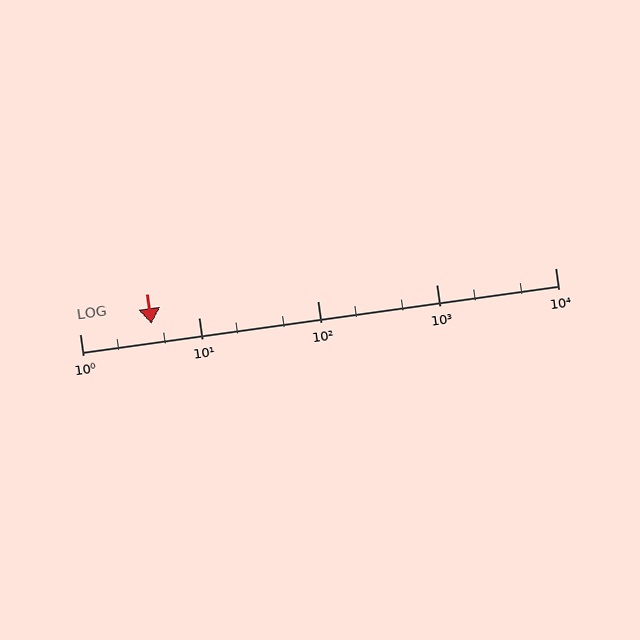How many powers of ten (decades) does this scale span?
The scale spans 4 decades, from 1 to 10000.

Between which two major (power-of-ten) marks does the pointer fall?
The pointer is between 1 and 10.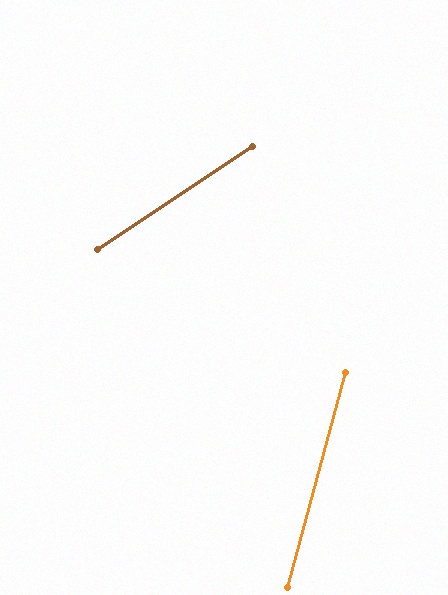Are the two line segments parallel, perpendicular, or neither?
Neither parallel nor perpendicular — they differ by about 41°.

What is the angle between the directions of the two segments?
Approximately 41 degrees.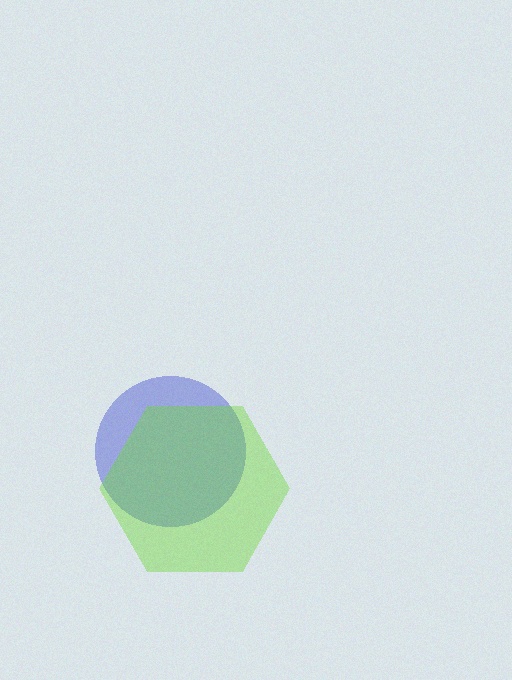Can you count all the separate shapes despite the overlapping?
Yes, there are 2 separate shapes.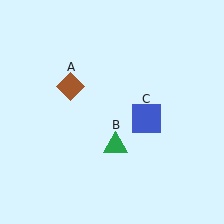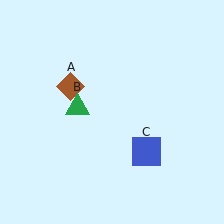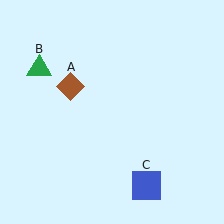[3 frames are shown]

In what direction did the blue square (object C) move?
The blue square (object C) moved down.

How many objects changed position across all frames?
2 objects changed position: green triangle (object B), blue square (object C).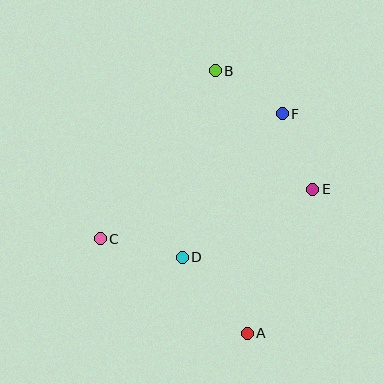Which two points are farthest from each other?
Points A and B are farthest from each other.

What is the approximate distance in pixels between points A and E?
The distance between A and E is approximately 158 pixels.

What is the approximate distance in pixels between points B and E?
The distance between B and E is approximately 153 pixels.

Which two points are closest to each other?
Points B and F are closest to each other.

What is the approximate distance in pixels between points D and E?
The distance between D and E is approximately 147 pixels.